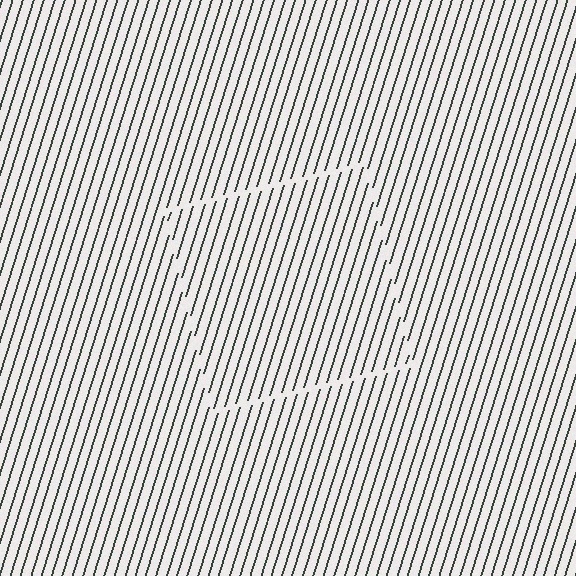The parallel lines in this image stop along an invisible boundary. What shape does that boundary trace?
An illusory square. The interior of the shape contains the same grating, shifted by half a period — the contour is defined by the phase discontinuity where line-ends from the inner and outer gratings abut.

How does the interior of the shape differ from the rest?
The interior of the shape contains the same grating, shifted by half a period — the contour is defined by the phase discontinuity where line-ends from the inner and outer gratings abut.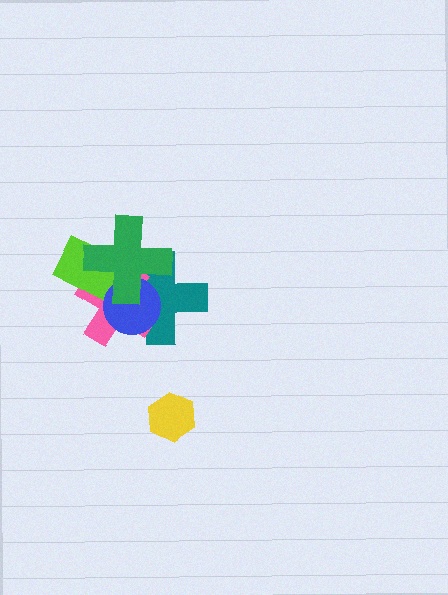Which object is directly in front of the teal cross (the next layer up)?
The pink cross is directly in front of the teal cross.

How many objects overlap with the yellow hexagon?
0 objects overlap with the yellow hexagon.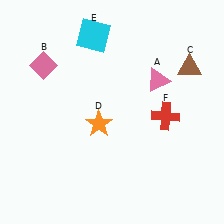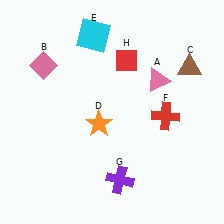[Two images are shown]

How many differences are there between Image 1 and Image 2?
There are 2 differences between the two images.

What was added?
A purple cross (G), a red diamond (H) were added in Image 2.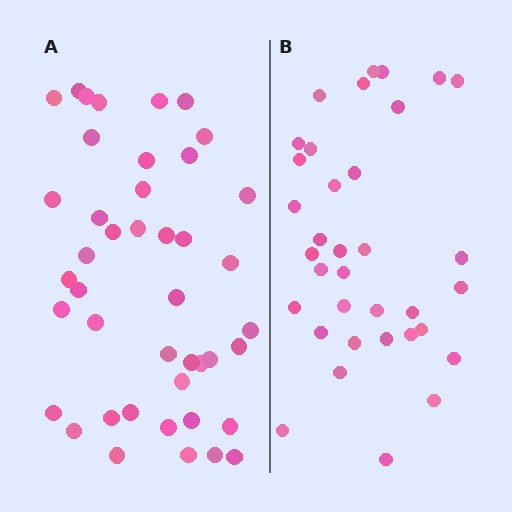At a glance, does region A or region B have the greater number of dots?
Region A (the left region) has more dots.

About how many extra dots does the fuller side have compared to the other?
Region A has roughly 8 or so more dots than region B.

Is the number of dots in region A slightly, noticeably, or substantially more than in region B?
Region A has only slightly more — the two regions are fairly close. The ratio is roughly 1.2 to 1.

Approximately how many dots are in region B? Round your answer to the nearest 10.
About 40 dots. (The exact count is 35, which rounds to 40.)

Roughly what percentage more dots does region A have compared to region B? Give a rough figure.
About 25% more.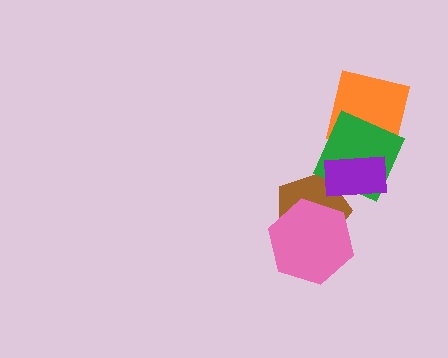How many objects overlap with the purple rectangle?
2 objects overlap with the purple rectangle.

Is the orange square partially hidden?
Yes, it is partially covered by another shape.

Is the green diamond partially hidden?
Yes, it is partially covered by another shape.